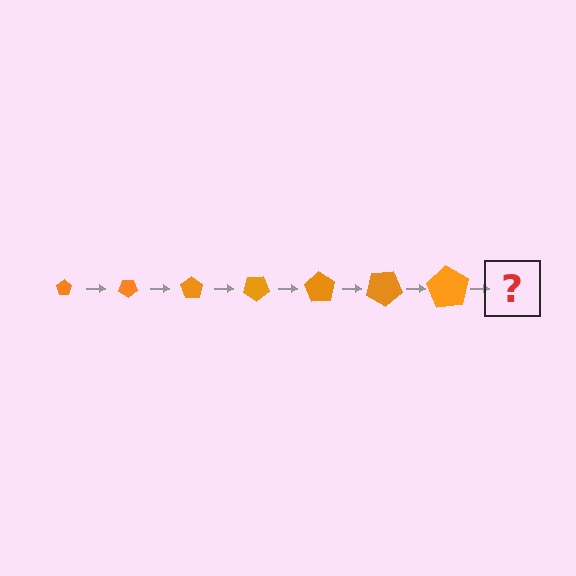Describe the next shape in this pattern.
It should be a pentagon, larger than the previous one and rotated 245 degrees from the start.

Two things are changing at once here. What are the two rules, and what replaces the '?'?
The two rules are that the pentagon grows larger each step and it rotates 35 degrees each step. The '?' should be a pentagon, larger than the previous one and rotated 245 degrees from the start.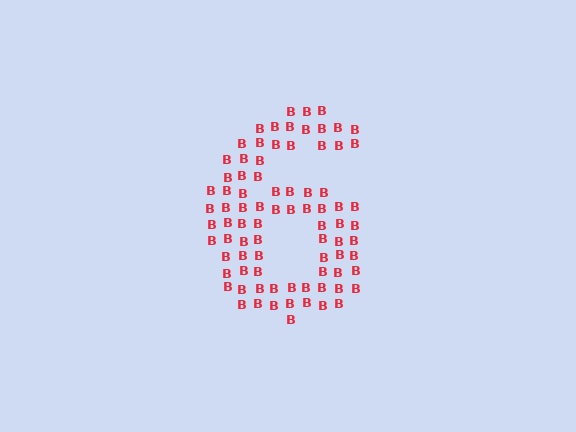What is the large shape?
The large shape is the digit 6.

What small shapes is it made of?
It is made of small letter B's.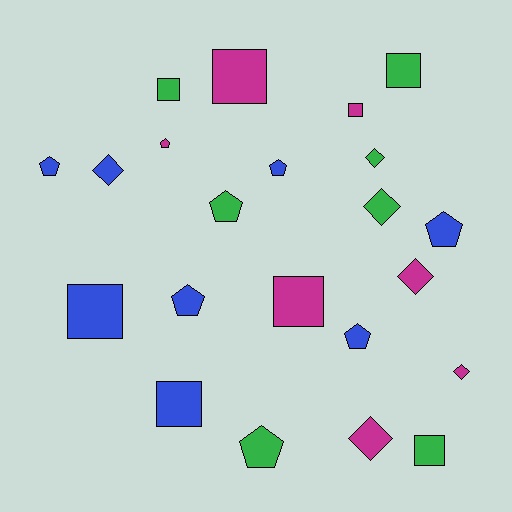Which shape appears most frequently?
Square, with 8 objects.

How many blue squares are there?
There are 2 blue squares.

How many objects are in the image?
There are 22 objects.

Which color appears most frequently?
Blue, with 8 objects.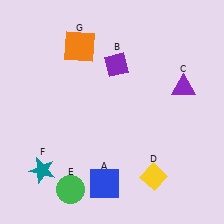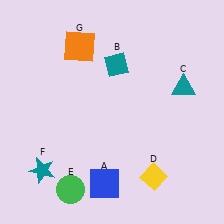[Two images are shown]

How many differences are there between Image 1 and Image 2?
There are 2 differences between the two images.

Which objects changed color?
B changed from purple to teal. C changed from purple to teal.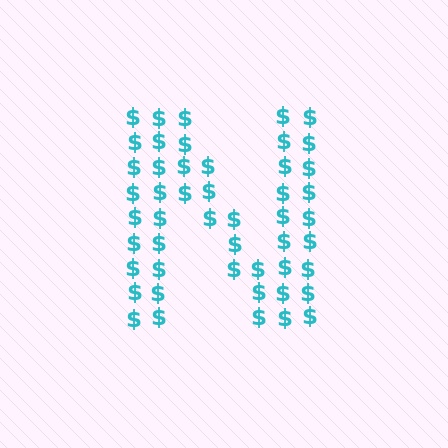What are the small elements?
The small elements are dollar signs.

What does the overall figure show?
The overall figure shows the letter N.